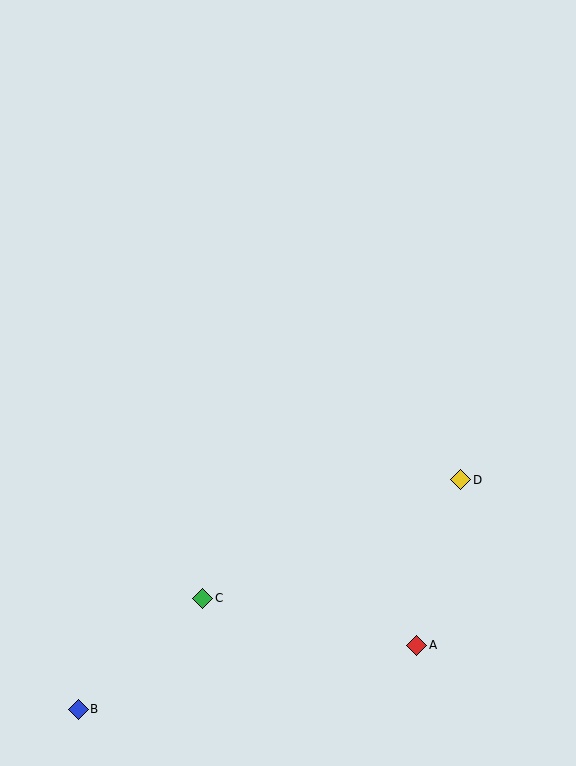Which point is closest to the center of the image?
Point D at (461, 480) is closest to the center.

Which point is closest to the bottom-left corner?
Point B is closest to the bottom-left corner.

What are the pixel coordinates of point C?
Point C is at (203, 598).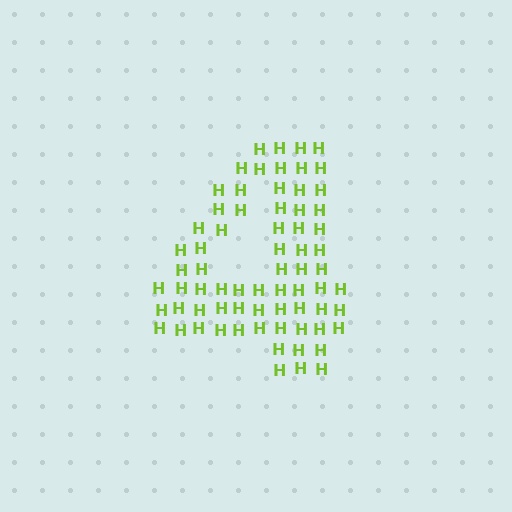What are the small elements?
The small elements are letter H's.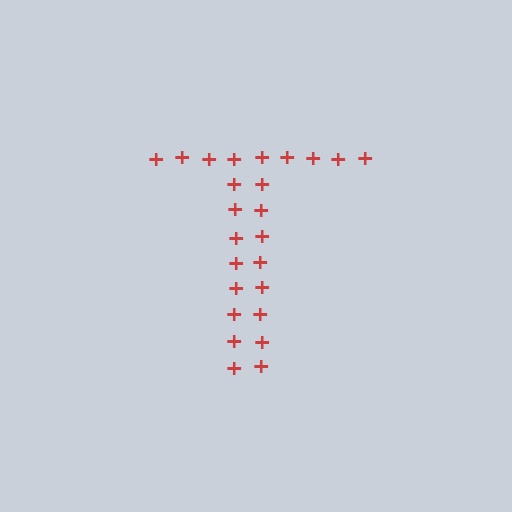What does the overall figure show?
The overall figure shows the letter T.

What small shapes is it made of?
It is made of small plus signs.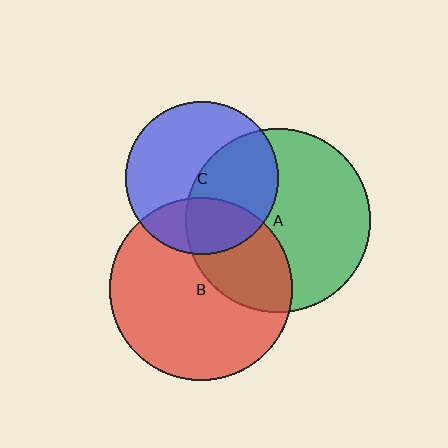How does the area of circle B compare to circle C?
Approximately 1.4 times.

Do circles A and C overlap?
Yes.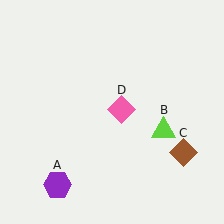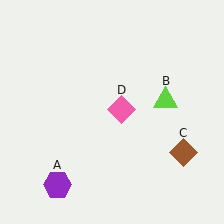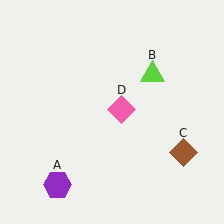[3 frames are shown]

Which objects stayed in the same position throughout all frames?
Purple hexagon (object A) and brown diamond (object C) and pink diamond (object D) remained stationary.